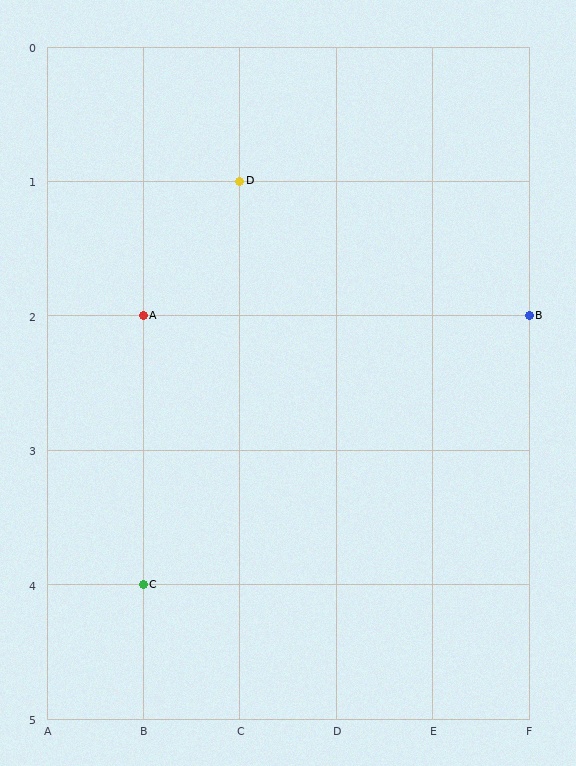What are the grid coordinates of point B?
Point B is at grid coordinates (F, 2).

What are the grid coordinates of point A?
Point A is at grid coordinates (B, 2).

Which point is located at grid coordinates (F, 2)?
Point B is at (F, 2).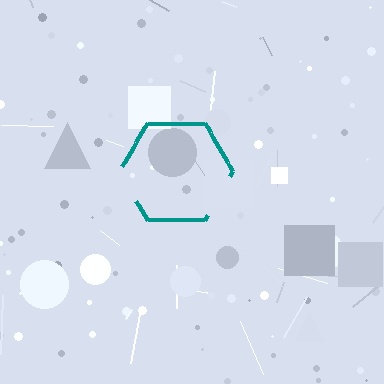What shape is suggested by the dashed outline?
The dashed outline suggests a hexagon.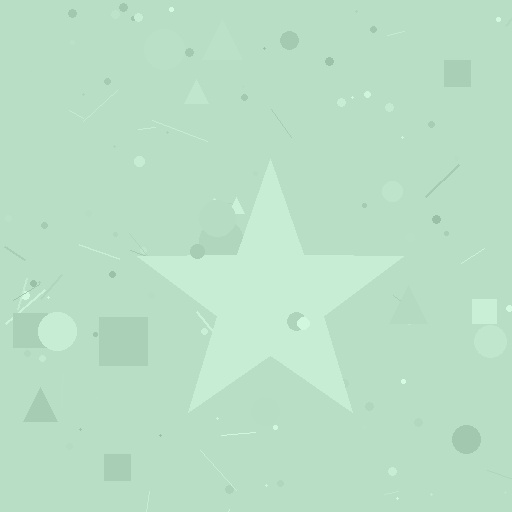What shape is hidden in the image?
A star is hidden in the image.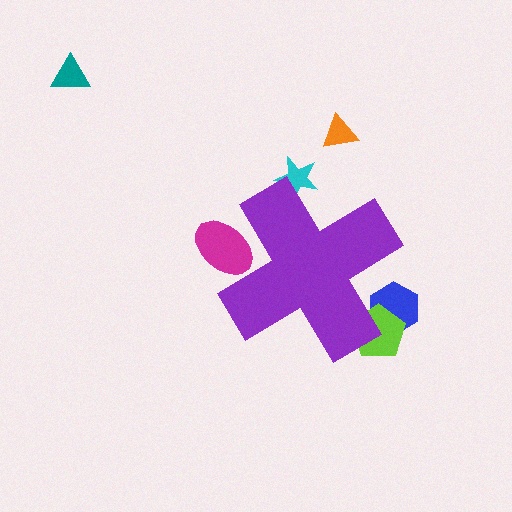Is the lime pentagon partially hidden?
Yes, the lime pentagon is partially hidden behind the purple cross.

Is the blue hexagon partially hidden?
Yes, the blue hexagon is partially hidden behind the purple cross.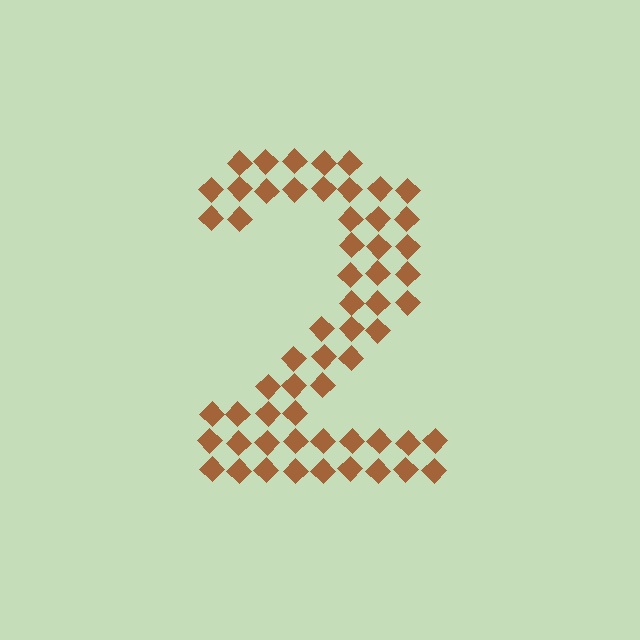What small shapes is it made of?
It is made of small diamonds.